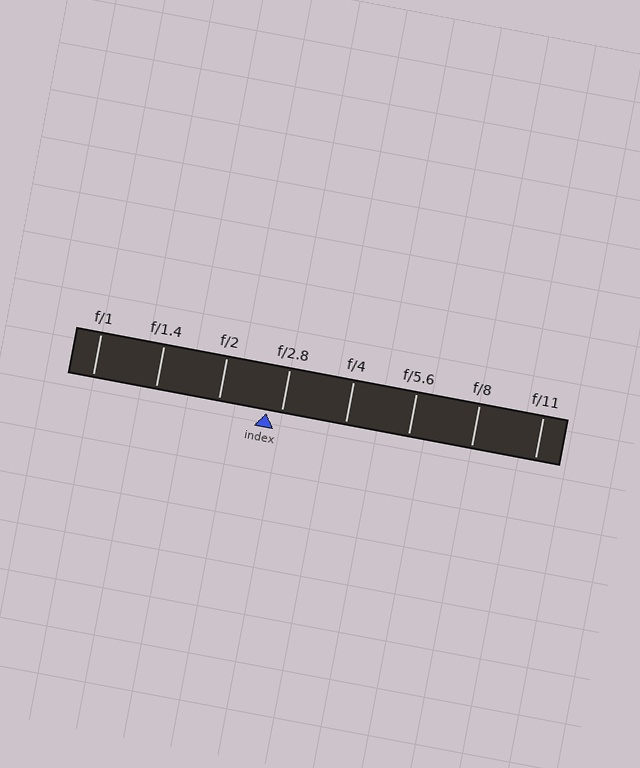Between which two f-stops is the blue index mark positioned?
The index mark is between f/2 and f/2.8.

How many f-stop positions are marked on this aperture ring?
There are 8 f-stop positions marked.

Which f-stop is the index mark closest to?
The index mark is closest to f/2.8.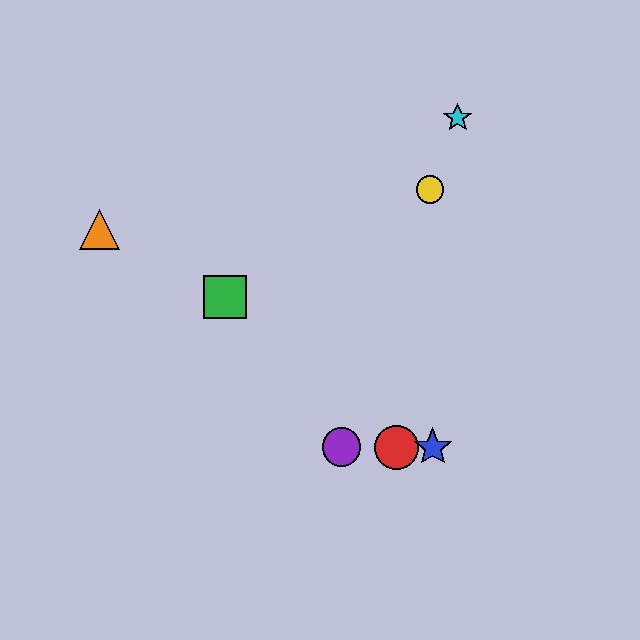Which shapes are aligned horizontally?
The red circle, the blue star, the purple circle are aligned horizontally.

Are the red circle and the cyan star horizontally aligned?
No, the red circle is at y≈447 and the cyan star is at y≈118.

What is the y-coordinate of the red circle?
The red circle is at y≈447.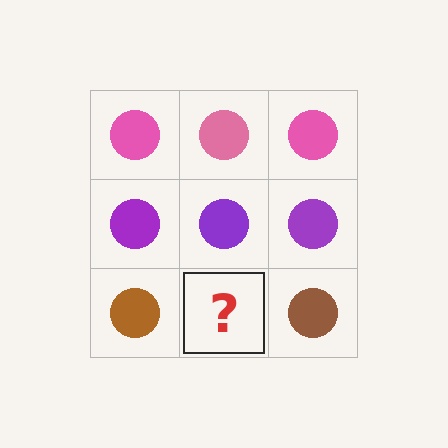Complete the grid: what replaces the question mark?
The question mark should be replaced with a brown circle.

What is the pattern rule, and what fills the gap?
The rule is that each row has a consistent color. The gap should be filled with a brown circle.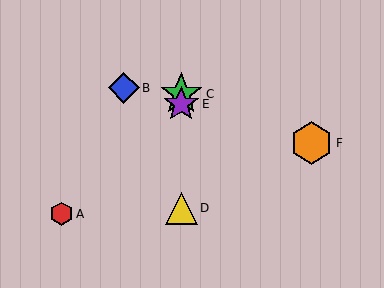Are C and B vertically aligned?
No, C is at x≈181 and B is at x≈124.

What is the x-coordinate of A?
Object A is at x≈62.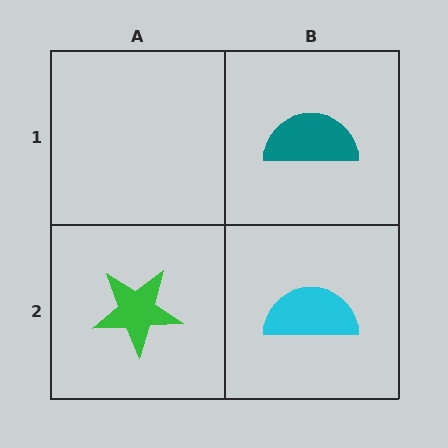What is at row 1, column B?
A teal semicircle.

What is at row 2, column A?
A green star.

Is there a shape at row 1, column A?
No, that cell is empty.